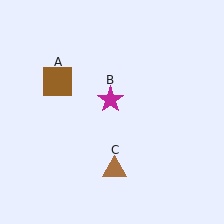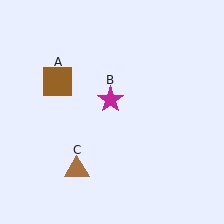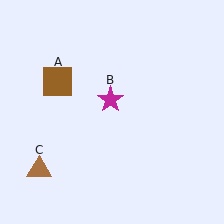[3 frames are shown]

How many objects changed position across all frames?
1 object changed position: brown triangle (object C).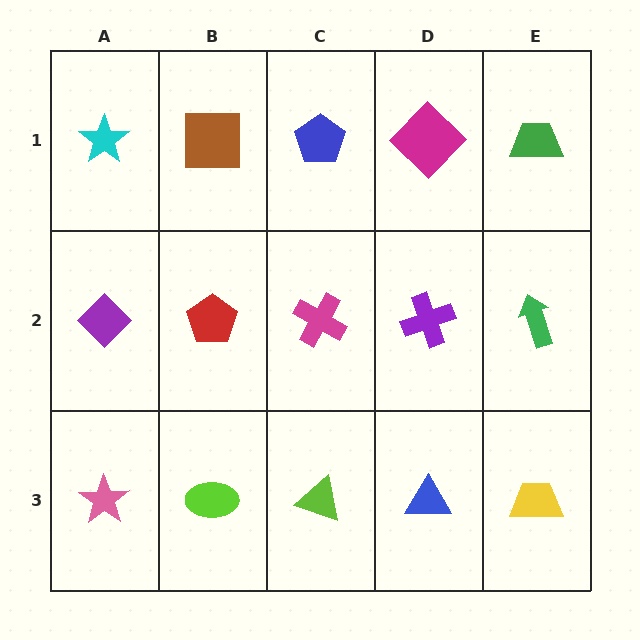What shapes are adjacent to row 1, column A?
A purple diamond (row 2, column A), a brown square (row 1, column B).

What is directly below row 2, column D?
A blue triangle.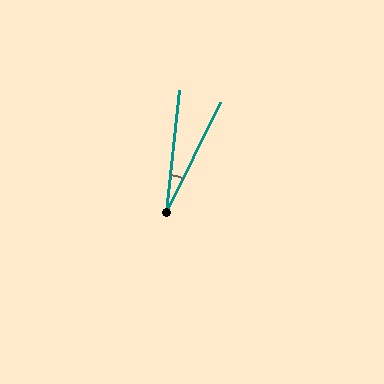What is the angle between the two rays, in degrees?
Approximately 20 degrees.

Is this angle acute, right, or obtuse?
It is acute.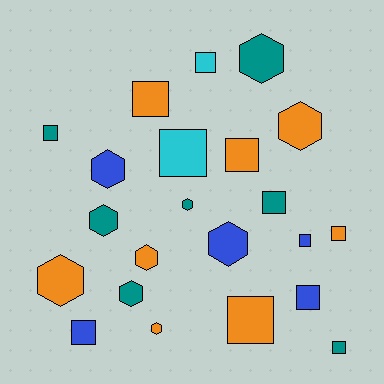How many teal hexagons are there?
There are 4 teal hexagons.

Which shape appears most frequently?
Square, with 12 objects.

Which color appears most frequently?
Orange, with 8 objects.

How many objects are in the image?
There are 22 objects.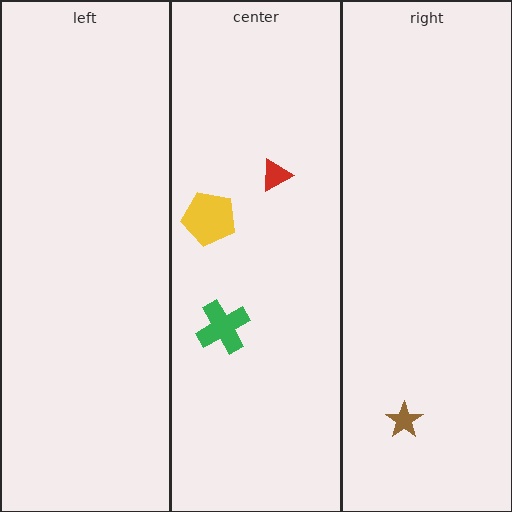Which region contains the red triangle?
The center region.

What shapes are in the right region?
The brown star.